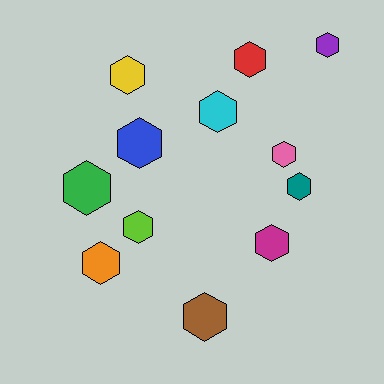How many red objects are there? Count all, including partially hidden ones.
There is 1 red object.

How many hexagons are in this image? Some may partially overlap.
There are 12 hexagons.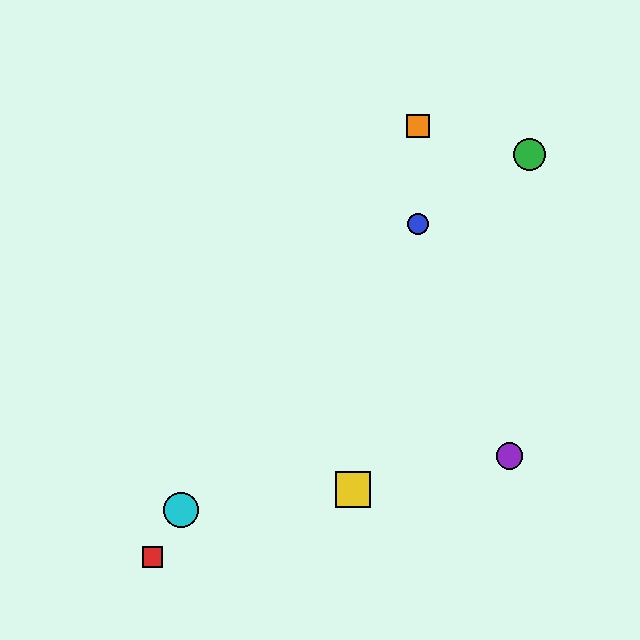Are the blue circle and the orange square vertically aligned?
Yes, both are at x≈418.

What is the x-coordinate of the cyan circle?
The cyan circle is at x≈181.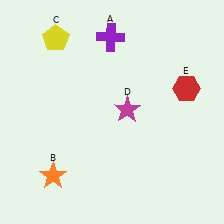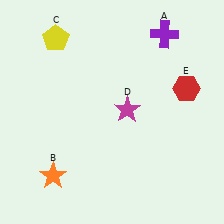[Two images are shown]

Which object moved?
The purple cross (A) moved right.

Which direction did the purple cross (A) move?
The purple cross (A) moved right.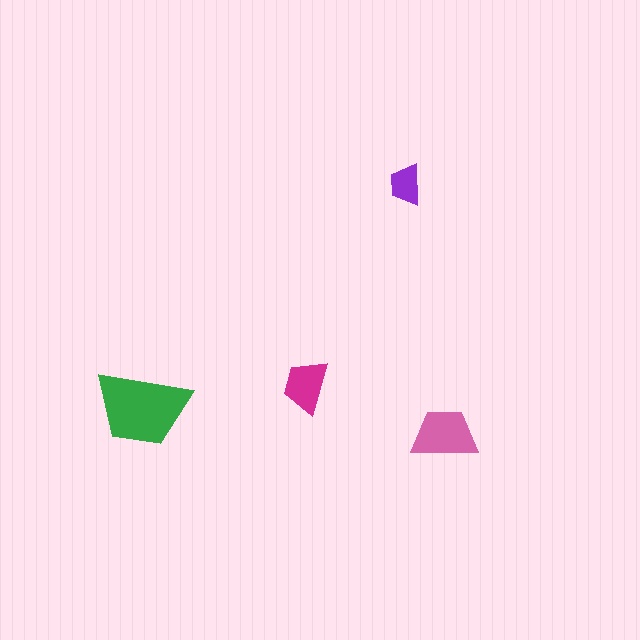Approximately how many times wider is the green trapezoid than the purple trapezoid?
About 2.5 times wider.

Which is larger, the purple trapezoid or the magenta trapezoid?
The magenta one.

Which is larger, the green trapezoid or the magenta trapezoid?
The green one.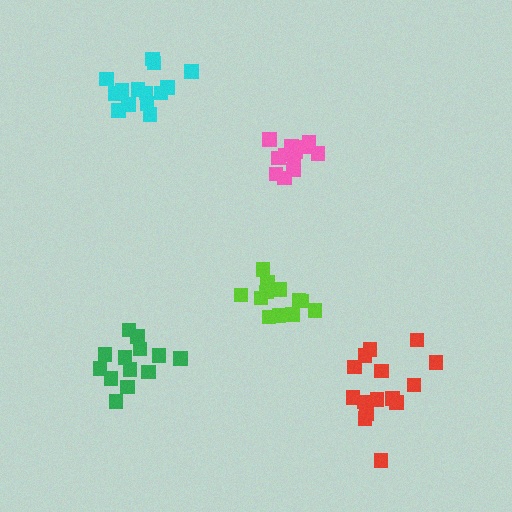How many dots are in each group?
Group 1: 15 dots, Group 2: 12 dots, Group 3: 14 dots, Group 4: 13 dots, Group 5: 12 dots (66 total).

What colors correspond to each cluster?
The clusters are colored: red, pink, cyan, green, lime.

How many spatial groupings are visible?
There are 5 spatial groupings.